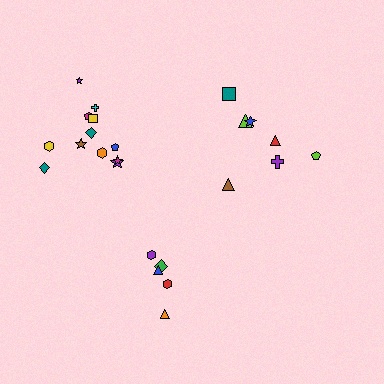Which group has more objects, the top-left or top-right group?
The top-left group.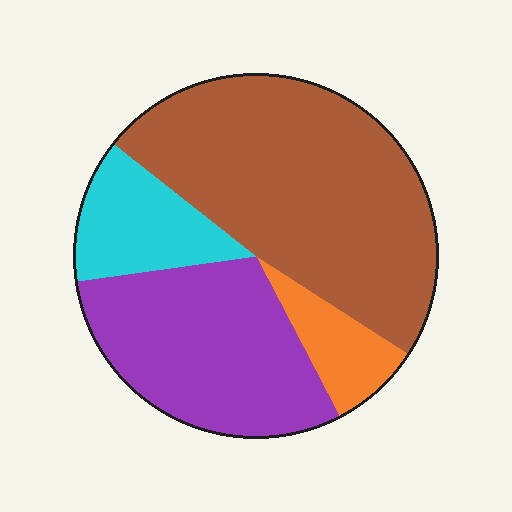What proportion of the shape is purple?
Purple covers about 30% of the shape.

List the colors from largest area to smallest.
From largest to smallest: brown, purple, cyan, orange.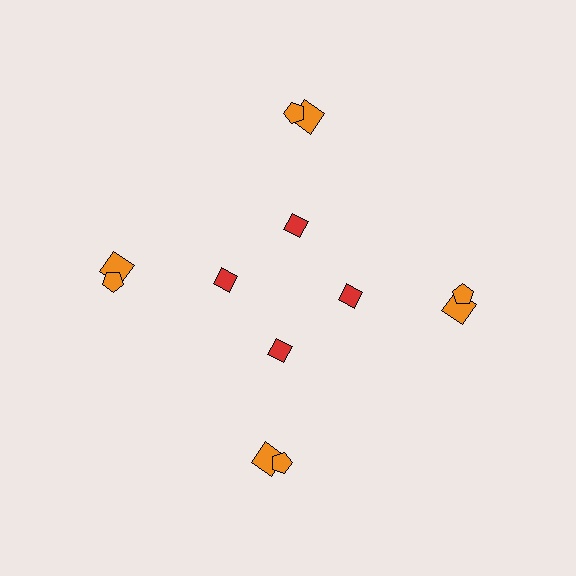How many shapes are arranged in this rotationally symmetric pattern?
There are 12 shapes, arranged in 4 groups of 3.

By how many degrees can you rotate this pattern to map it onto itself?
The pattern maps onto itself every 90 degrees of rotation.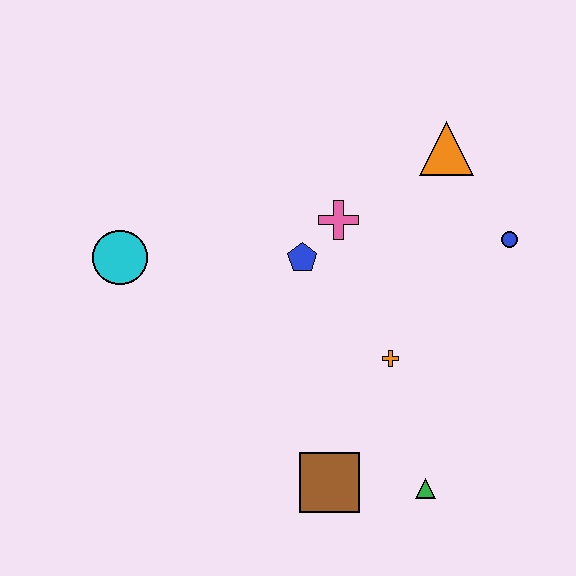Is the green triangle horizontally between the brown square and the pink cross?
No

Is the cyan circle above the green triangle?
Yes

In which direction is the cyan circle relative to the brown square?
The cyan circle is above the brown square.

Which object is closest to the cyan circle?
The blue pentagon is closest to the cyan circle.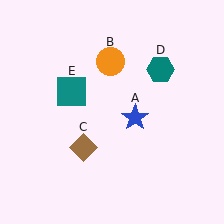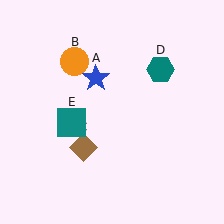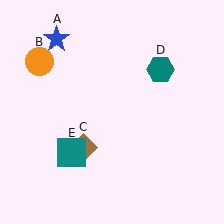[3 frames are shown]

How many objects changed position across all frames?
3 objects changed position: blue star (object A), orange circle (object B), teal square (object E).